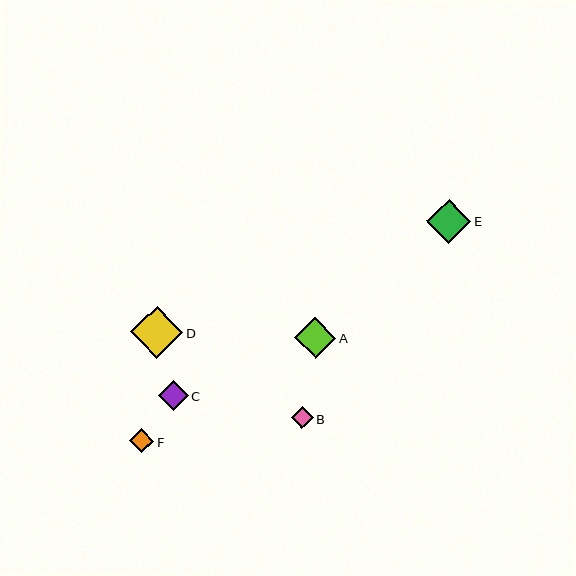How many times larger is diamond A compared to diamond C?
Diamond A is approximately 1.4 times the size of diamond C.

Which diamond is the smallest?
Diamond B is the smallest with a size of approximately 22 pixels.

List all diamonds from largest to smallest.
From largest to smallest: D, E, A, C, F, B.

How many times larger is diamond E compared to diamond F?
Diamond E is approximately 1.8 times the size of diamond F.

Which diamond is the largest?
Diamond D is the largest with a size of approximately 52 pixels.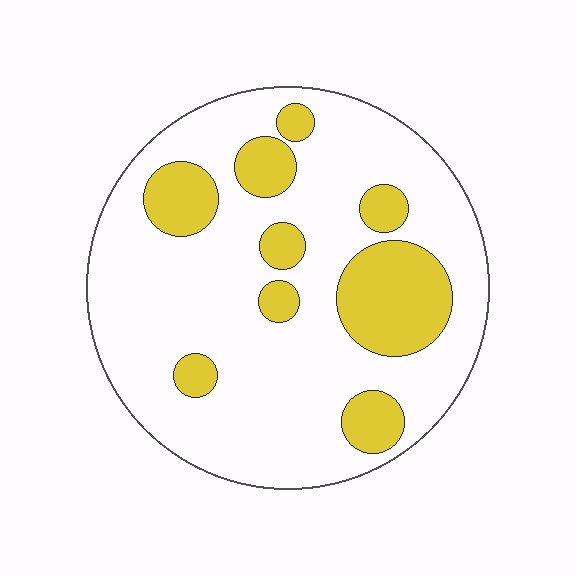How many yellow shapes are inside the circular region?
9.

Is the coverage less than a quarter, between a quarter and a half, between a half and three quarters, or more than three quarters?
Less than a quarter.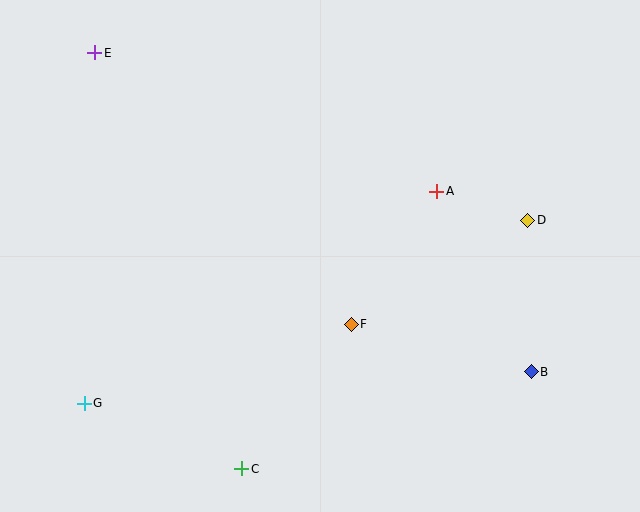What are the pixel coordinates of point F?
Point F is at (351, 324).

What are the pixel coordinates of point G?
Point G is at (84, 403).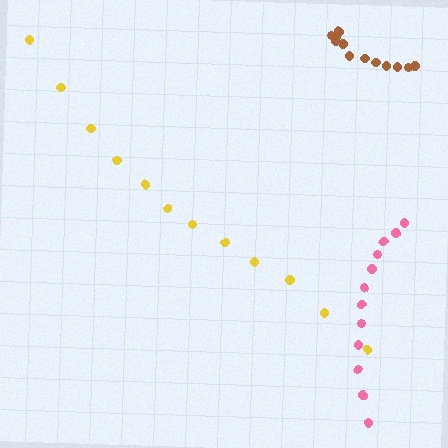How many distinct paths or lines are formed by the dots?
There are 3 distinct paths.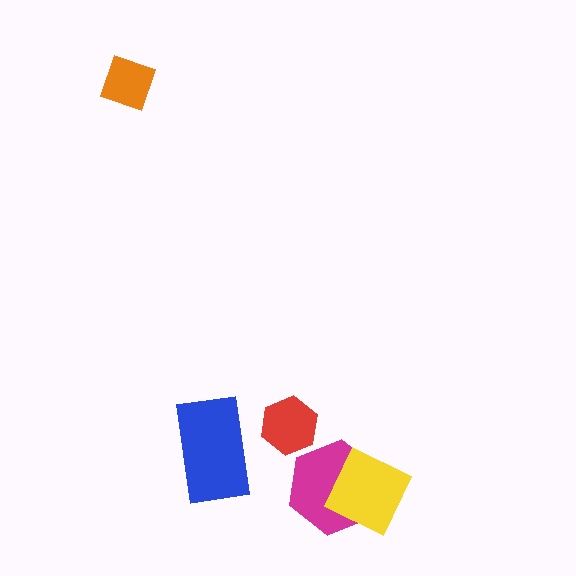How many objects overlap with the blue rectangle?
0 objects overlap with the blue rectangle.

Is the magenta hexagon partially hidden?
Yes, it is partially covered by another shape.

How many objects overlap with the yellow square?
1 object overlaps with the yellow square.